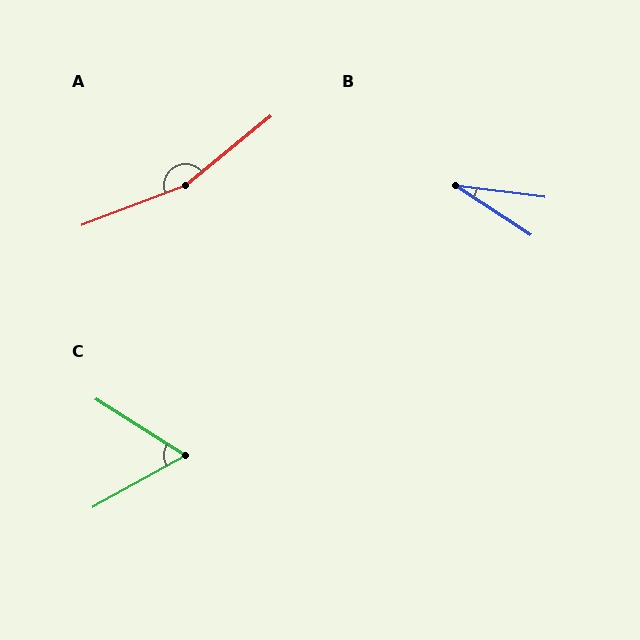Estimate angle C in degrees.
Approximately 61 degrees.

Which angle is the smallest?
B, at approximately 26 degrees.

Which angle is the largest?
A, at approximately 162 degrees.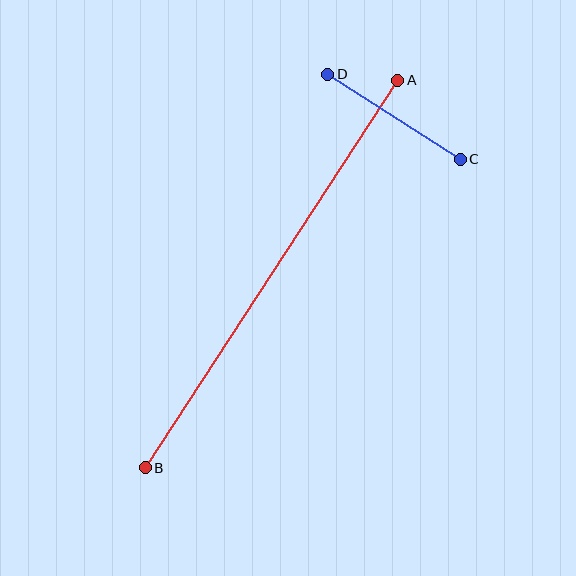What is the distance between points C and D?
The distance is approximately 158 pixels.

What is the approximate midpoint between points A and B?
The midpoint is at approximately (271, 274) pixels.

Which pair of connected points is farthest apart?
Points A and B are farthest apart.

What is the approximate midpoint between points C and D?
The midpoint is at approximately (394, 117) pixels.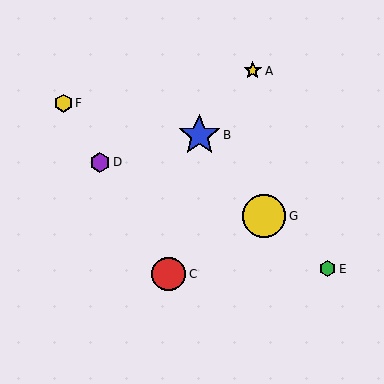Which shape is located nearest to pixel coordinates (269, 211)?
The yellow circle (labeled G) at (264, 216) is nearest to that location.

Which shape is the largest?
The yellow circle (labeled G) is the largest.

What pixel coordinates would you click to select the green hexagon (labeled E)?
Click at (328, 269) to select the green hexagon E.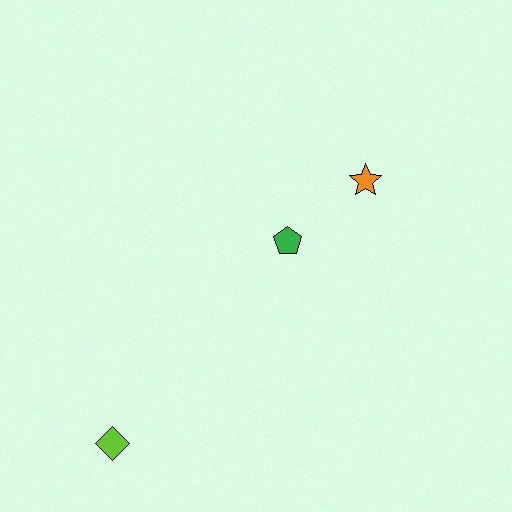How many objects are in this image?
There are 3 objects.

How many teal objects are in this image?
There are no teal objects.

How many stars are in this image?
There is 1 star.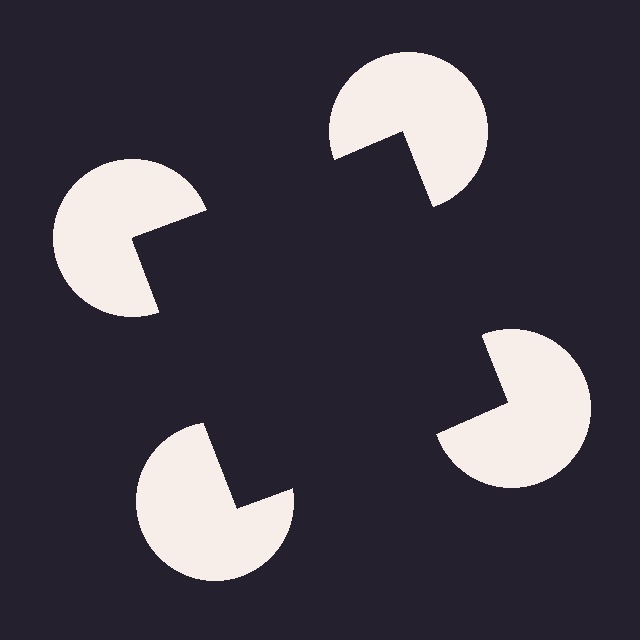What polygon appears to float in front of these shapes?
An illusory square — its edges are inferred from the aligned wedge cuts in the pac-man discs, not physically drawn.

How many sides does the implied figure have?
4 sides.